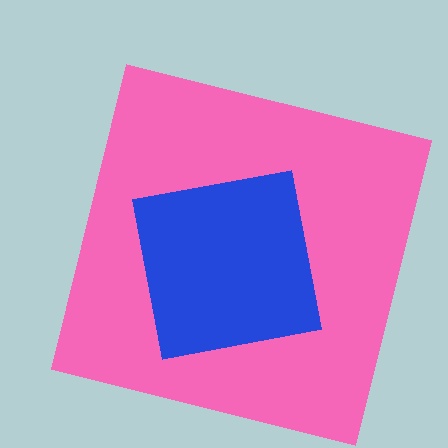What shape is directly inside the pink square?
The blue square.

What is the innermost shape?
The blue square.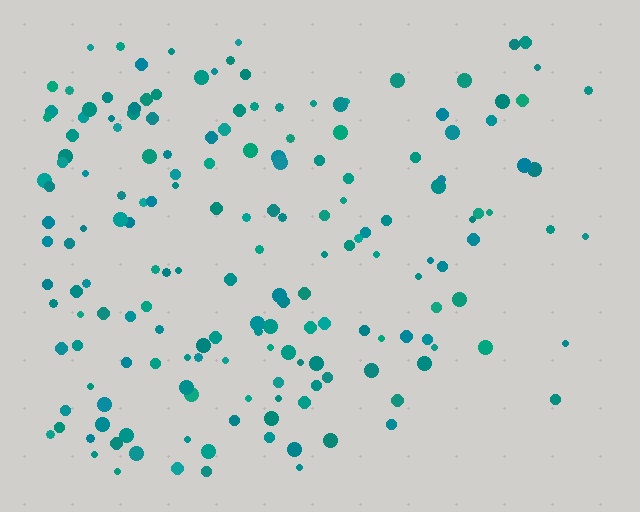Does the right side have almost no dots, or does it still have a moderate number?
Still a moderate number, just noticeably fewer than the left.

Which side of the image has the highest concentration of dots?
The left.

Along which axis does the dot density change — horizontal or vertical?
Horizontal.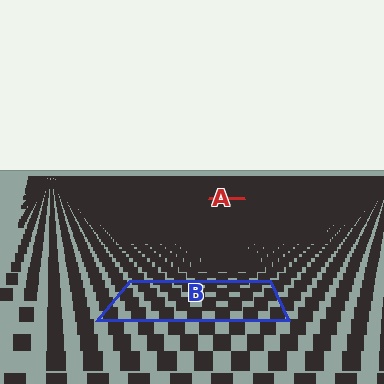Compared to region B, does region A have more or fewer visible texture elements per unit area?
Region A has more texture elements per unit area — they are packed more densely because it is farther away.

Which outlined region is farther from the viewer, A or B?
Region A is farther from the viewer — the texture elements inside it appear smaller and more densely packed.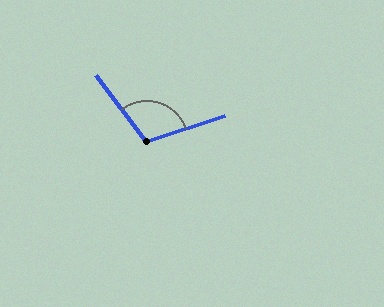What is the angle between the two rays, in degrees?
Approximately 109 degrees.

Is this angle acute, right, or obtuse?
It is obtuse.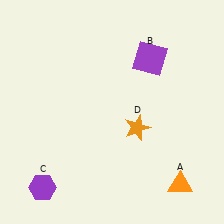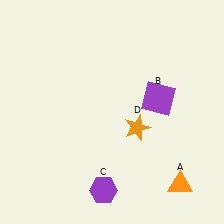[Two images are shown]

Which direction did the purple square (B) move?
The purple square (B) moved down.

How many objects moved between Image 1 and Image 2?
2 objects moved between the two images.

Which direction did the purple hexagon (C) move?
The purple hexagon (C) moved right.